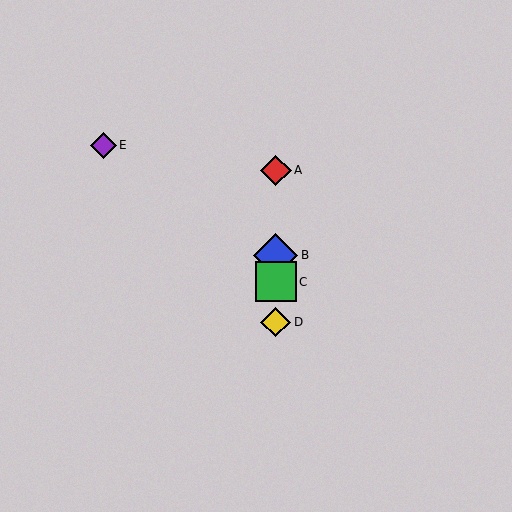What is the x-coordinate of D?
Object D is at x≈276.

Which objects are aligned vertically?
Objects A, B, C, D are aligned vertically.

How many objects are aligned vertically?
4 objects (A, B, C, D) are aligned vertically.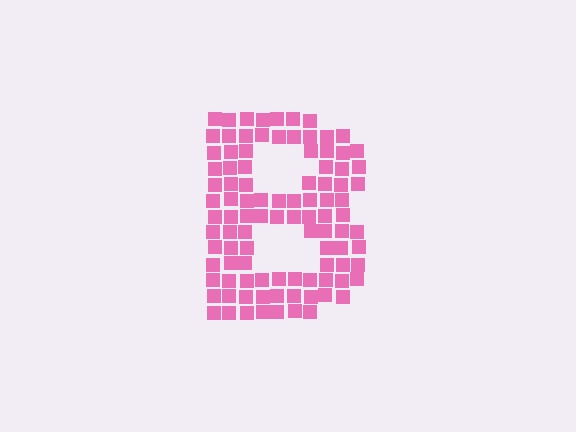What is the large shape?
The large shape is the letter B.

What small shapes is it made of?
It is made of small squares.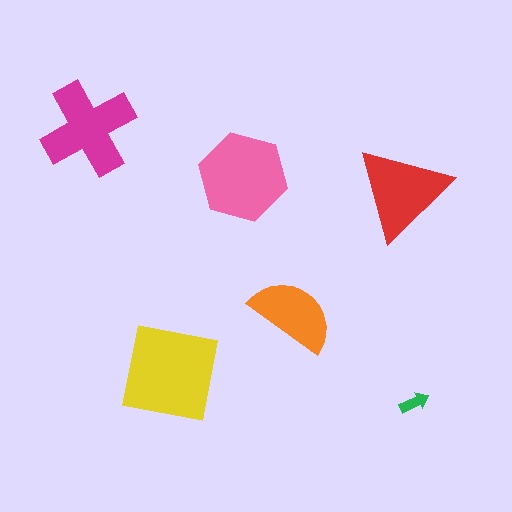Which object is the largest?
The yellow square.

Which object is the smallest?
The green arrow.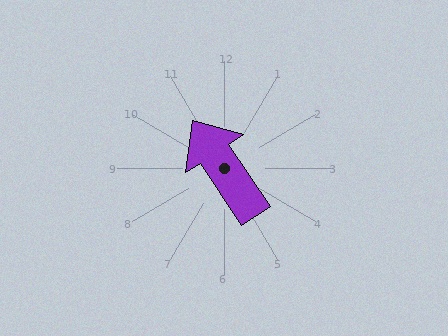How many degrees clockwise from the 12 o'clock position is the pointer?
Approximately 326 degrees.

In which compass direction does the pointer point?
Northwest.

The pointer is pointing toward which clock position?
Roughly 11 o'clock.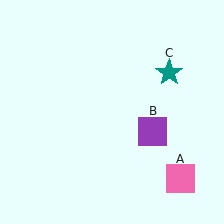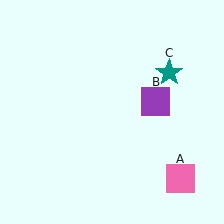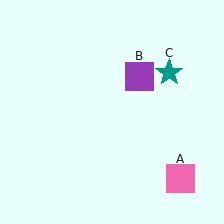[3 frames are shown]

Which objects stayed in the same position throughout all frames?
Pink square (object A) and teal star (object C) remained stationary.